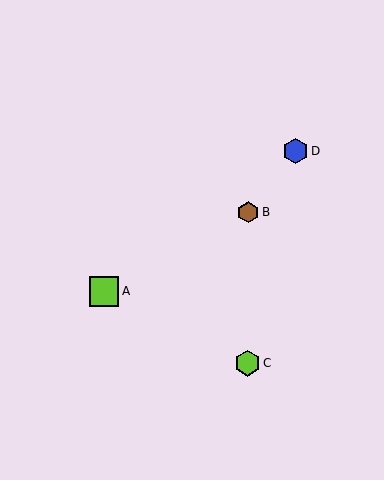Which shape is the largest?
The lime square (labeled A) is the largest.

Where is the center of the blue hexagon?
The center of the blue hexagon is at (296, 151).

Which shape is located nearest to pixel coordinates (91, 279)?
The lime square (labeled A) at (104, 291) is nearest to that location.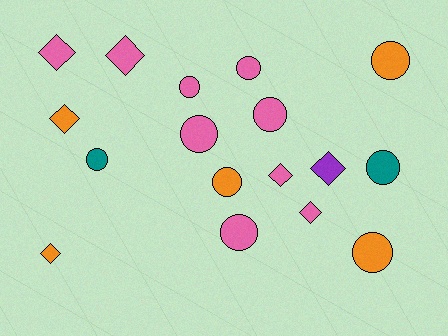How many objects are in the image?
There are 17 objects.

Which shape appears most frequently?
Circle, with 10 objects.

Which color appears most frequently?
Pink, with 9 objects.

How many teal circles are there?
There are 2 teal circles.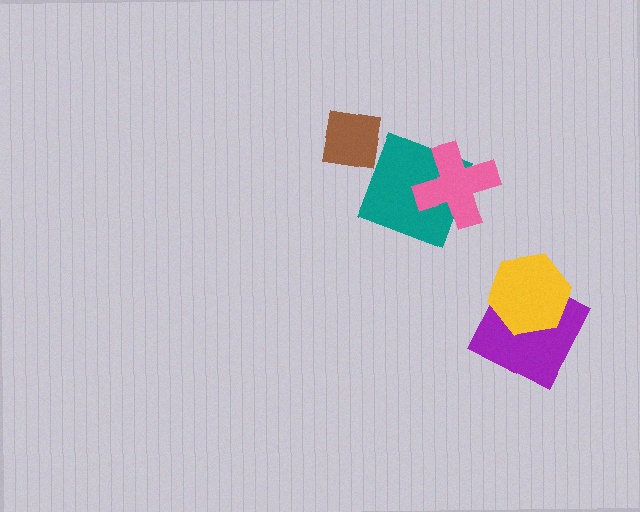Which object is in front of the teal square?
The pink cross is in front of the teal square.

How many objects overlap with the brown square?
0 objects overlap with the brown square.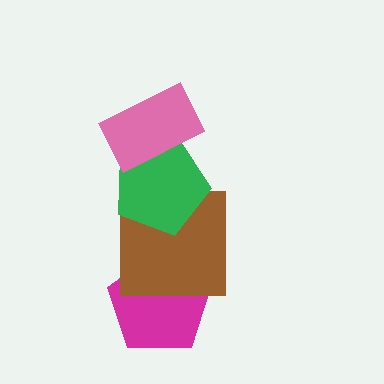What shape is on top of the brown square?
The green pentagon is on top of the brown square.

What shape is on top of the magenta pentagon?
The brown square is on top of the magenta pentagon.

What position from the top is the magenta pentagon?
The magenta pentagon is 4th from the top.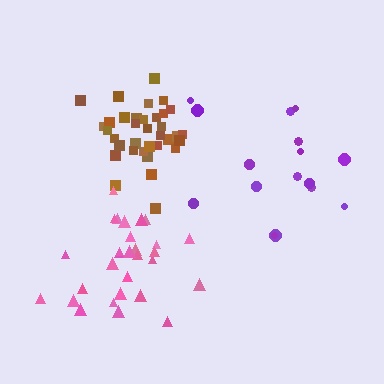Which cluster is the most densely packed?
Brown.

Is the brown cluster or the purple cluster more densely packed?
Brown.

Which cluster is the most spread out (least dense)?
Purple.